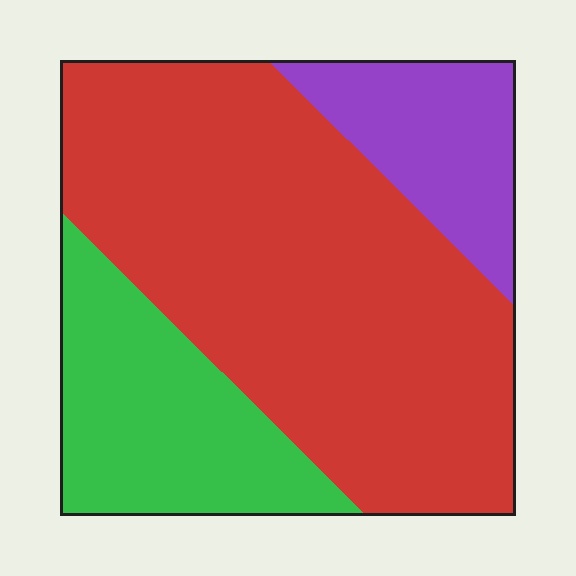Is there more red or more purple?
Red.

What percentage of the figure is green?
Green covers 23% of the figure.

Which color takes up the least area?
Purple, at roughly 15%.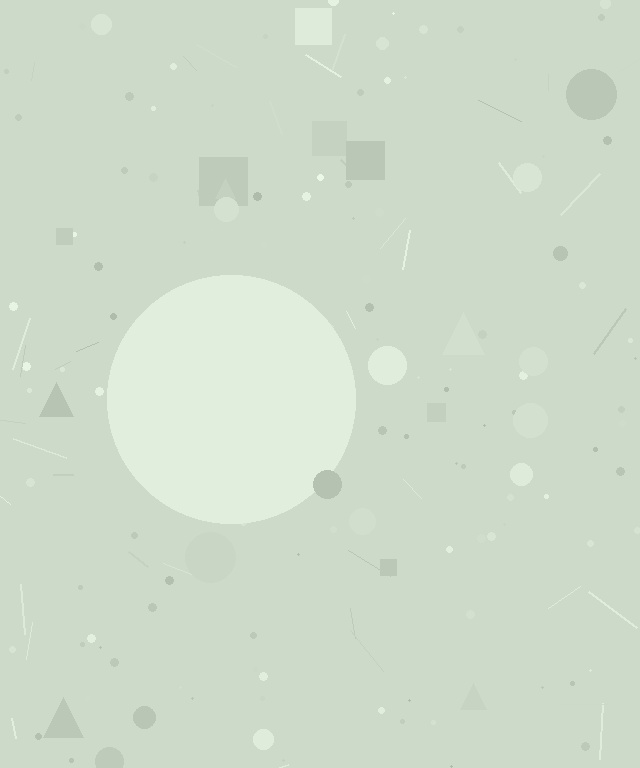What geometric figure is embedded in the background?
A circle is embedded in the background.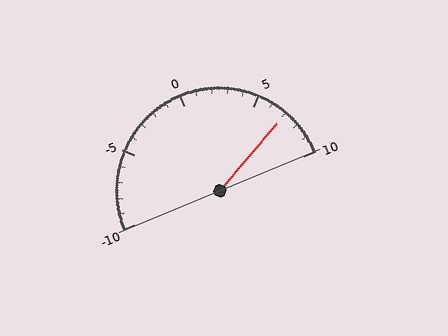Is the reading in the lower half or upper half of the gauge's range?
The reading is in the upper half of the range (-10 to 10).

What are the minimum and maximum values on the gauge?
The gauge ranges from -10 to 10.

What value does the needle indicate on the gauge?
The needle indicates approximately 7.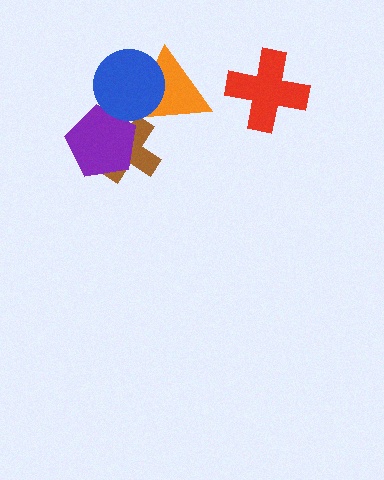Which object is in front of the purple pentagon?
The blue circle is in front of the purple pentagon.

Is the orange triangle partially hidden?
Yes, it is partially covered by another shape.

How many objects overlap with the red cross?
0 objects overlap with the red cross.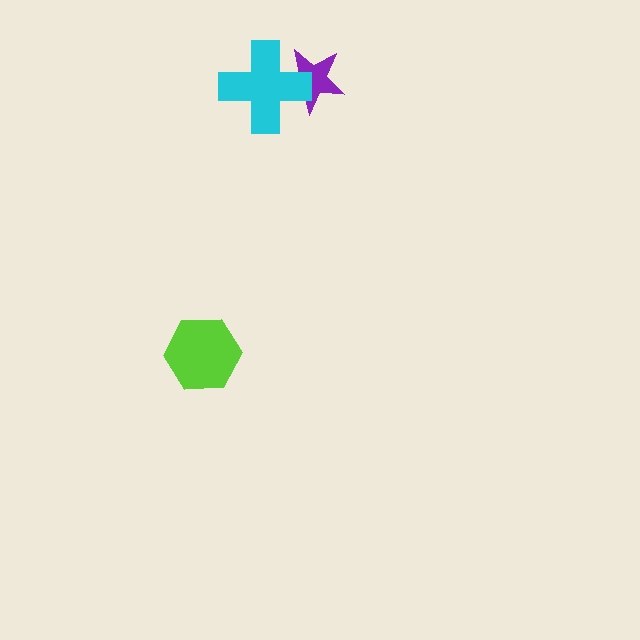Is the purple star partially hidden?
Yes, it is partially covered by another shape.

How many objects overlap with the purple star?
1 object overlaps with the purple star.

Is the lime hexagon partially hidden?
No, no other shape covers it.